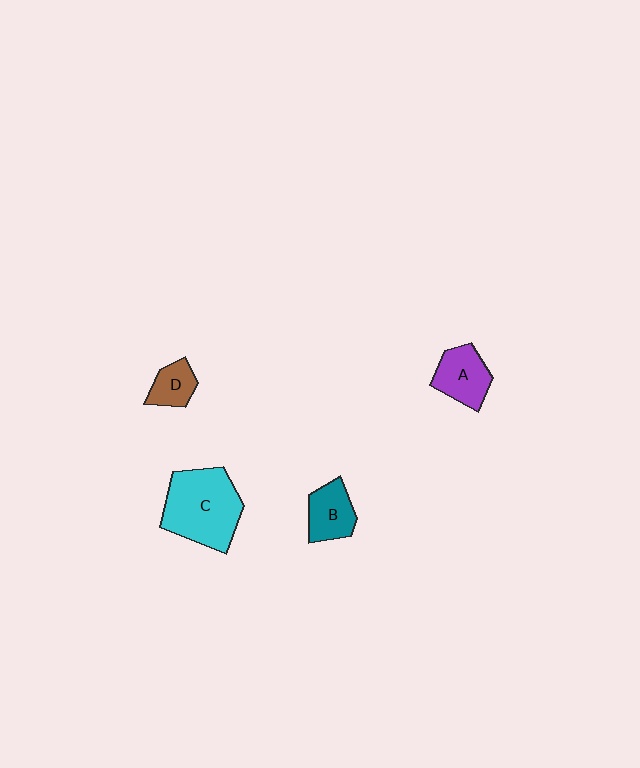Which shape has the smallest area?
Shape D (brown).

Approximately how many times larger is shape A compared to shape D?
Approximately 1.5 times.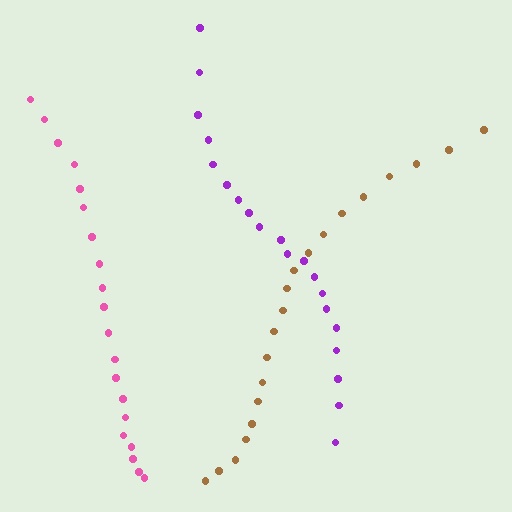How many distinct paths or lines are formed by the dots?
There are 3 distinct paths.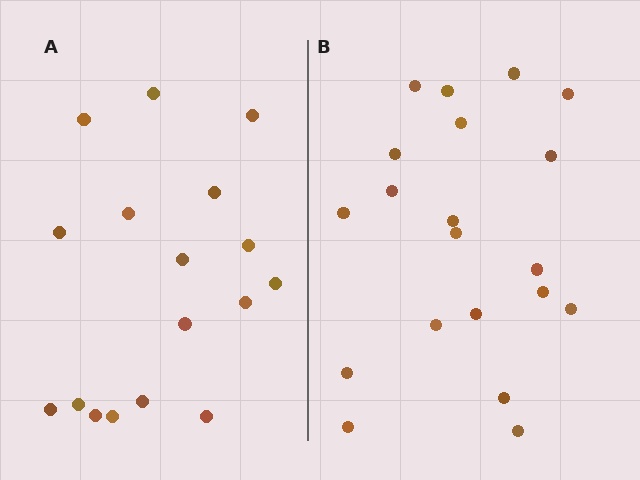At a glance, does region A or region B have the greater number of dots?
Region B (the right region) has more dots.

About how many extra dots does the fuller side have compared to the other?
Region B has just a few more — roughly 2 or 3 more dots than region A.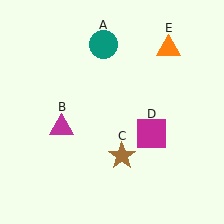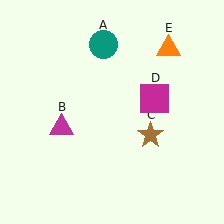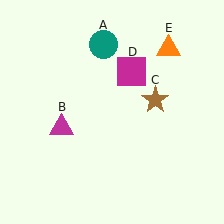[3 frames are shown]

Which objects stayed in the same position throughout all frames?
Teal circle (object A) and magenta triangle (object B) and orange triangle (object E) remained stationary.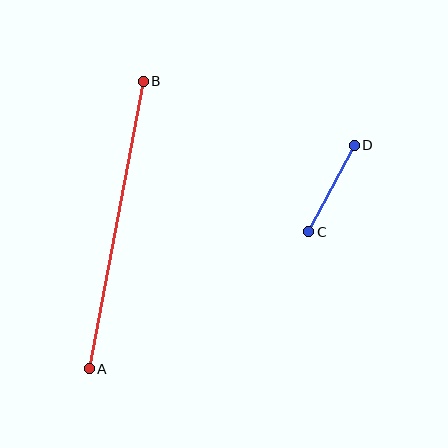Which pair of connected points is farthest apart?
Points A and B are farthest apart.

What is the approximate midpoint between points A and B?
The midpoint is at approximately (116, 225) pixels.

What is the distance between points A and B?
The distance is approximately 292 pixels.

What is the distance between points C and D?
The distance is approximately 98 pixels.